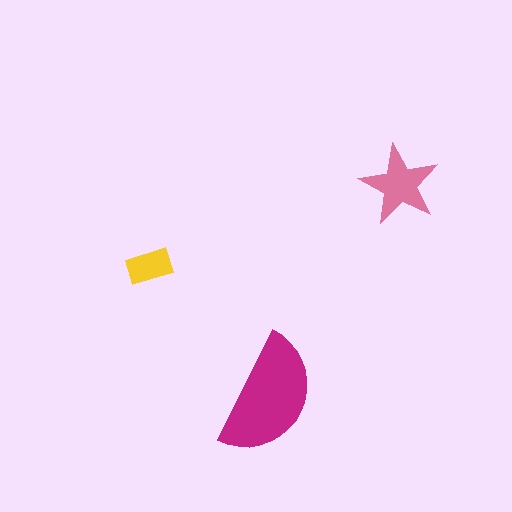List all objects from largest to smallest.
The magenta semicircle, the pink star, the yellow rectangle.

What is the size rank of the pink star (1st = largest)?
2nd.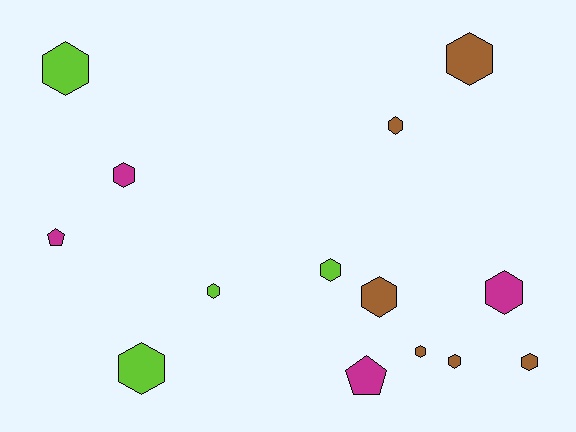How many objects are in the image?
There are 14 objects.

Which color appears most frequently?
Brown, with 6 objects.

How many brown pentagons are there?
There are no brown pentagons.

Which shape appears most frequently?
Hexagon, with 12 objects.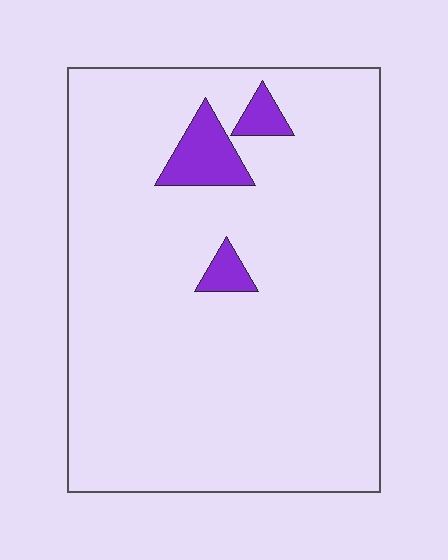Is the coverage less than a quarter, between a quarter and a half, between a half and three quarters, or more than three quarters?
Less than a quarter.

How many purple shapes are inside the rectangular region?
3.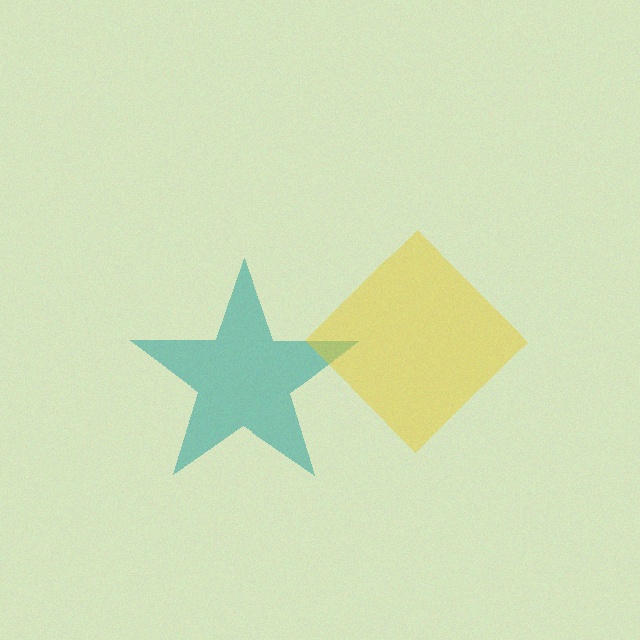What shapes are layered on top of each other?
The layered shapes are: a teal star, a yellow diamond.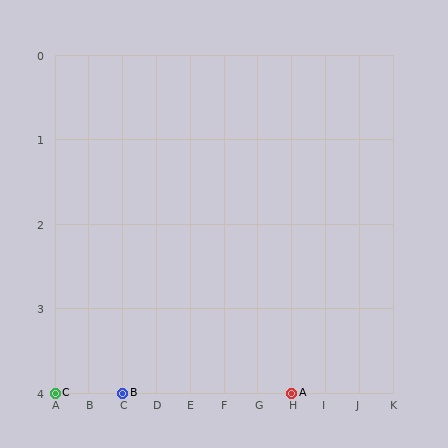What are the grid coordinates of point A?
Point A is at grid coordinates (H, 4).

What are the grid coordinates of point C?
Point C is at grid coordinates (A, 4).